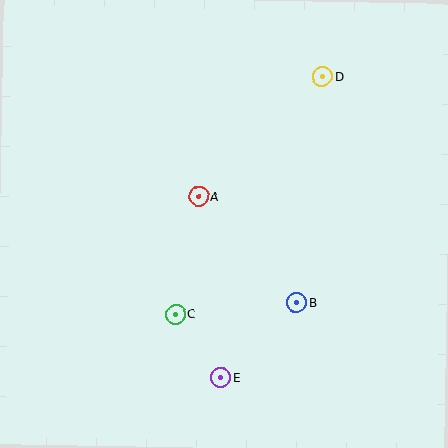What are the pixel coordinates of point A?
Point A is at (199, 196).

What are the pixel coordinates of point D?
Point D is at (322, 76).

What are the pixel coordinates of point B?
Point B is at (296, 302).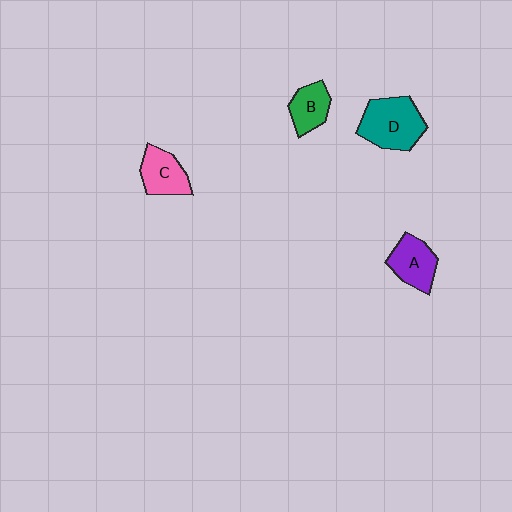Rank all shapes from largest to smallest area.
From largest to smallest: D (teal), A (purple), C (pink), B (green).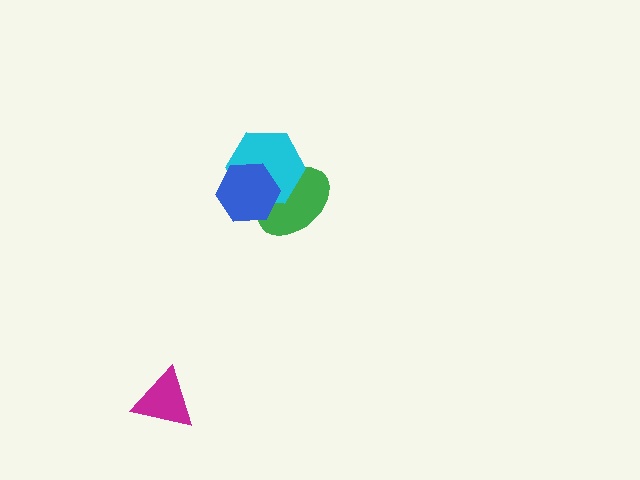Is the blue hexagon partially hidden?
No, no other shape covers it.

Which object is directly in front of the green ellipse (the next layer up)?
The cyan hexagon is directly in front of the green ellipse.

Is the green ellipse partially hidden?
Yes, it is partially covered by another shape.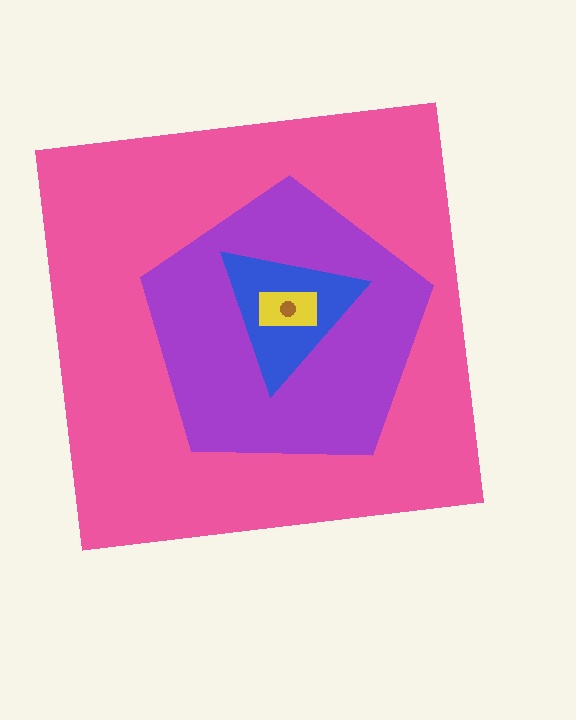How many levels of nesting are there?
5.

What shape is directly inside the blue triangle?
The yellow rectangle.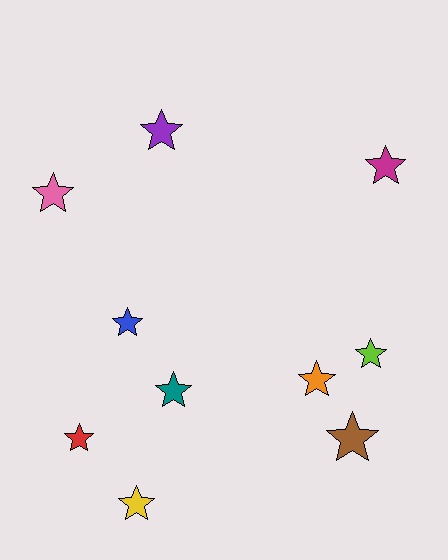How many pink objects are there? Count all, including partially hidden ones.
There is 1 pink object.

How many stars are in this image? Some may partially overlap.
There are 10 stars.